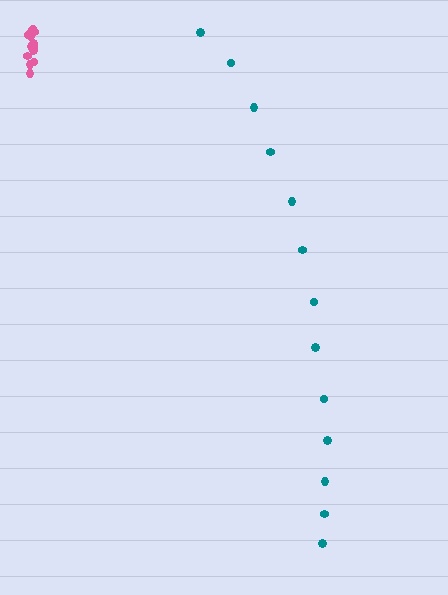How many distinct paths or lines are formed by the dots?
There are 2 distinct paths.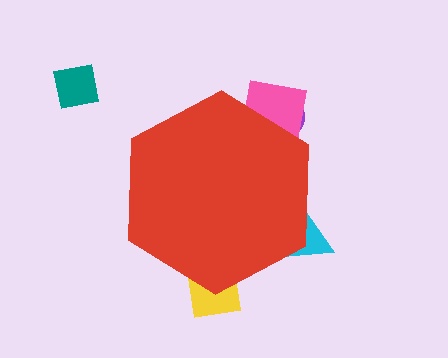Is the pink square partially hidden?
Yes, the pink square is partially hidden behind the red hexagon.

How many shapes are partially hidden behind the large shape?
4 shapes are partially hidden.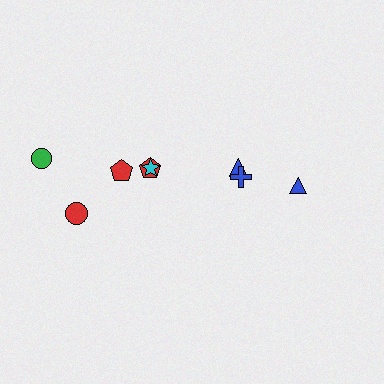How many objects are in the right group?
There are 3 objects.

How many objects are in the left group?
There are 5 objects.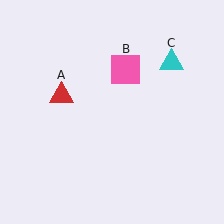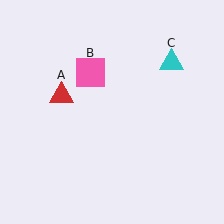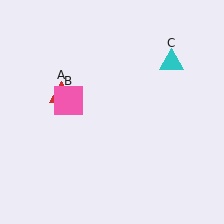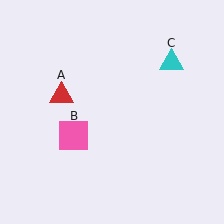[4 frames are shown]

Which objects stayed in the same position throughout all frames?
Red triangle (object A) and cyan triangle (object C) remained stationary.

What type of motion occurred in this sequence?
The pink square (object B) rotated counterclockwise around the center of the scene.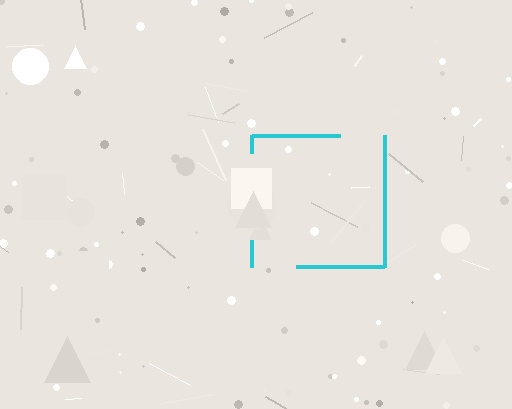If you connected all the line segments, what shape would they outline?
They would outline a square.